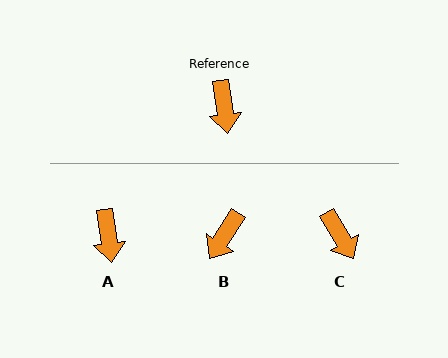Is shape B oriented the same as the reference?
No, it is off by about 40 degrees.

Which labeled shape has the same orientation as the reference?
A.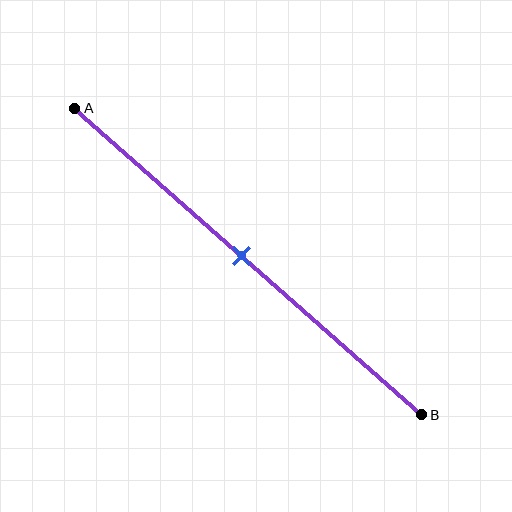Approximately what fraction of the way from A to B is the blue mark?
The blue mark is approximately 50% of the way from A to B.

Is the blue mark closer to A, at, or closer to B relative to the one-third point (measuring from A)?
The blue mark is closer to point B than the one-third point of segment AB.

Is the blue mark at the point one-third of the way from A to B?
No, the mark is at about 50% from A, not at the 33% one-third point.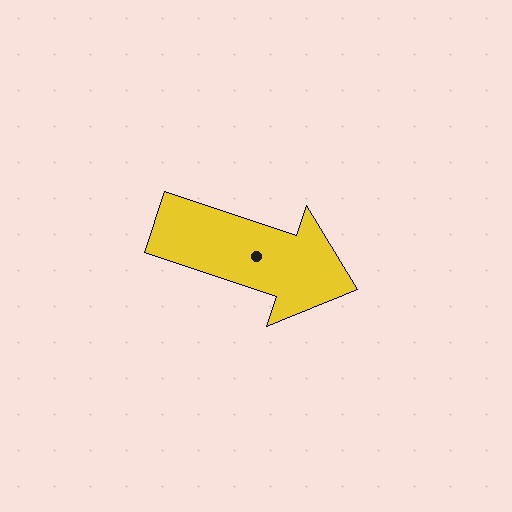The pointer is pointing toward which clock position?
Roughly 4 o'clock.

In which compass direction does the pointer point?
East.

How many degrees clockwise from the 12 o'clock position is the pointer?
Approximately 108 degrees.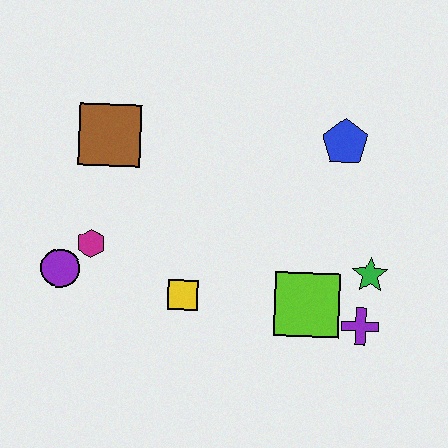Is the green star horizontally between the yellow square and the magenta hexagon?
No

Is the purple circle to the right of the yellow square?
No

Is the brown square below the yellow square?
No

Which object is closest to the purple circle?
The magenta hexagon is closest to the purple circle.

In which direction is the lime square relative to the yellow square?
The lime square is to the right of the yellow square.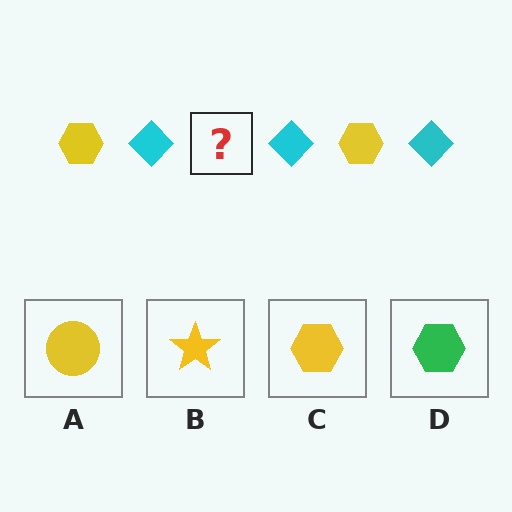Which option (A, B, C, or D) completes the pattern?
C.